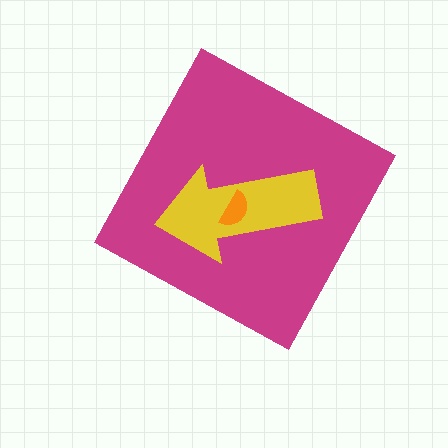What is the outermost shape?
The magenta diamond.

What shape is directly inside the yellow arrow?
The orange semicircle.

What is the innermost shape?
The orange semicircle.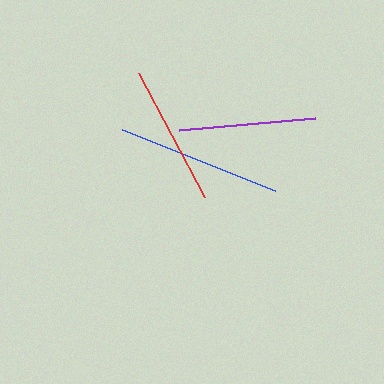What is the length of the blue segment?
The blue segment is approximately 165 pixels long.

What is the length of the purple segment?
The purple segment is approximately 137 pixels long.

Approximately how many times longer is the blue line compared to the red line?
The blue line is approximately 1.2 times the length of the red line.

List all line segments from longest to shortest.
From longest to shortest: blue, red, purple.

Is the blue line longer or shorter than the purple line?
The blue line is longer than the purple line.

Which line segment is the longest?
The blue line is the longest at approximately 165 pixels.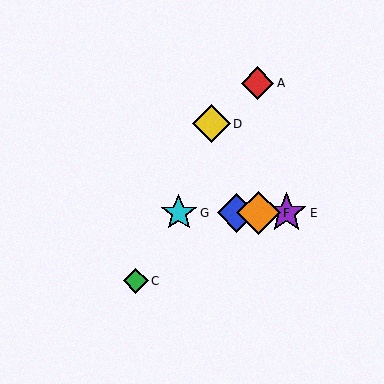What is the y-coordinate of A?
Object A is at y≈83.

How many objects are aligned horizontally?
4 objects (B, E, F, G) are aligned horizontally.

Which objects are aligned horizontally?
Objects B, E, F, G are aligned horizontally.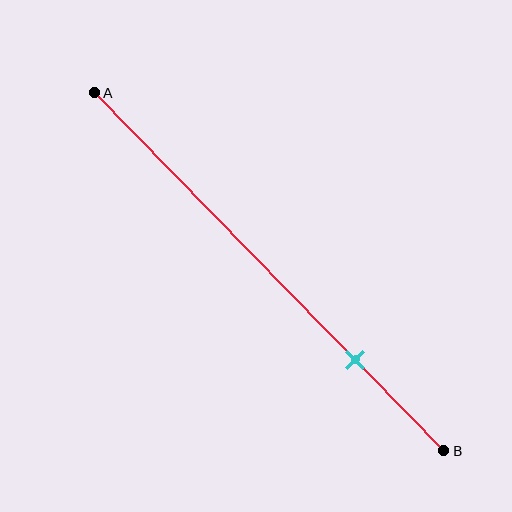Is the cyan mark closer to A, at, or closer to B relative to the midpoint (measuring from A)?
The cyan mark is closer to point B than the midpoint of segment AB.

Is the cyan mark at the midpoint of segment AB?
No, the mark is at about 75% from A, not at the 50% midpoint.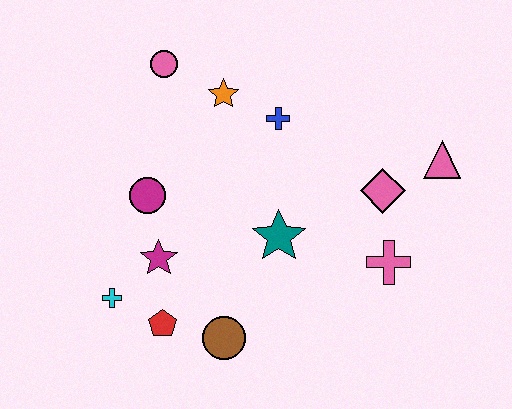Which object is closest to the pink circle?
The orange star is closest to the pink circle.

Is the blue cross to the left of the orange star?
No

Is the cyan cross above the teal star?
No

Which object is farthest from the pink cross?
The pink circle is farthest from the pink cross.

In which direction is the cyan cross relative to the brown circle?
The cyan cross is to the left of the brown circle.